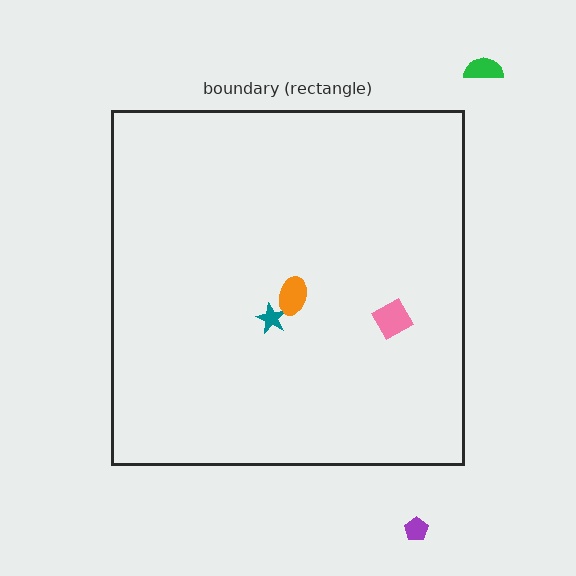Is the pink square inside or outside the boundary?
Inside.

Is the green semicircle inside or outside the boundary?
Outside.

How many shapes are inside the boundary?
3 inside, 2 outside.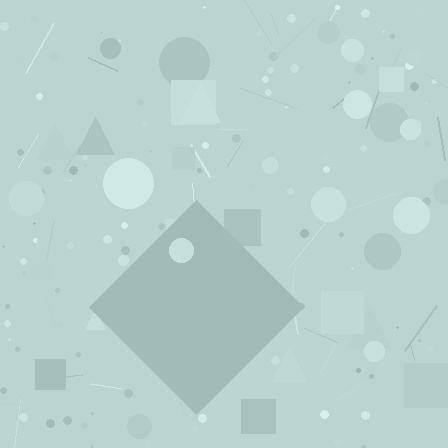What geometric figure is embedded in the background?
A diamond is embedded in the background.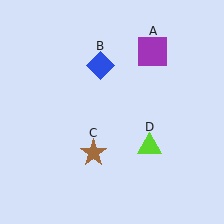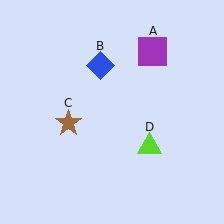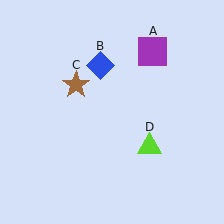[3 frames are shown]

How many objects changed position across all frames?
1 object changed position: brown star (object C).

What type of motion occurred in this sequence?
The brown star (object C) rotated clockwise around the center of the scene.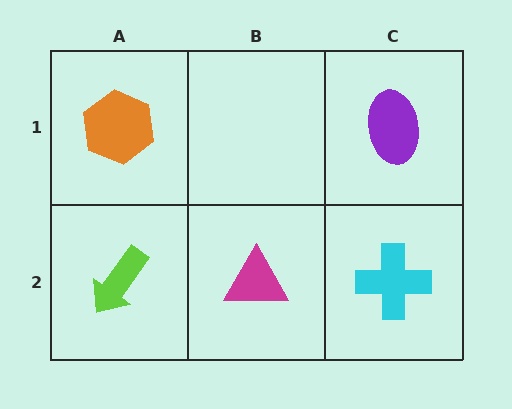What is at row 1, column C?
A purple ellipse.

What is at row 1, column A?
An orange hexagon.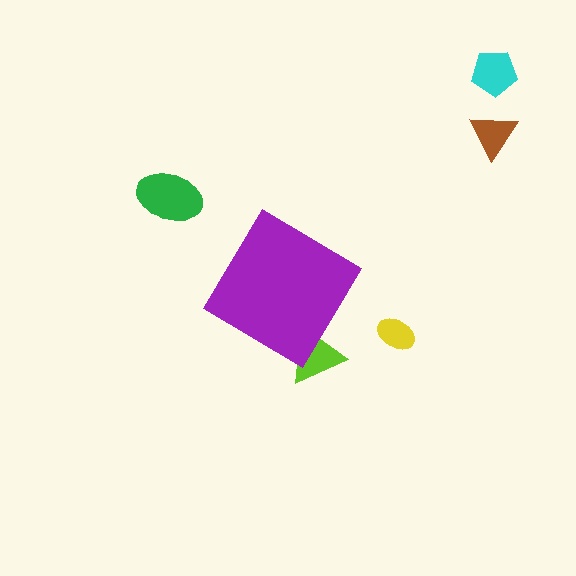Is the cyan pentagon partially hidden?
No, the cyan pentagon is fully visible.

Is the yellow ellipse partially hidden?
No, the yellow ellipse is fully visible.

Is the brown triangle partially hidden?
No, the brown triangle is fully visible.